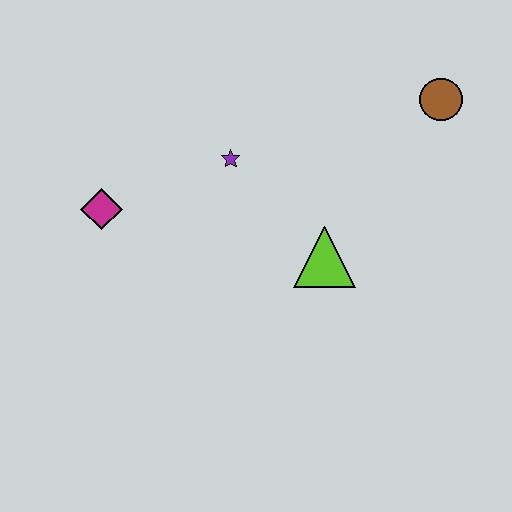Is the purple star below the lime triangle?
No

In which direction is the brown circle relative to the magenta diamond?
The brown circle is to the right of the magenta diamond.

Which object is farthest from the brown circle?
The magenta diamond is farthest from the brown circle.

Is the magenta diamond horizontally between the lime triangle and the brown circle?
No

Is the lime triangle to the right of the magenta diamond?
Yes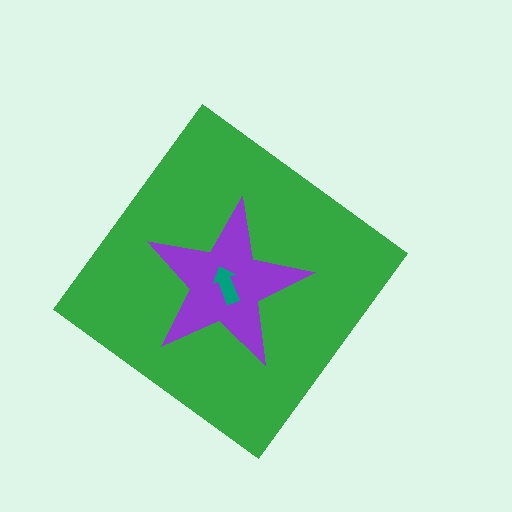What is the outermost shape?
The green diamond.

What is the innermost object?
The teal arrow.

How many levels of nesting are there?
3.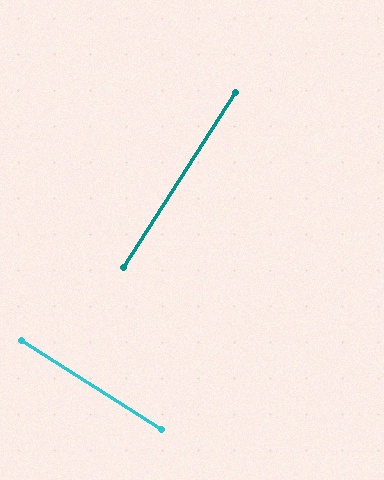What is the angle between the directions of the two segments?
Approximately 90 degrees.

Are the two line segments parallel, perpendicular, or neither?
Perpendicular — they meet at approximately 90°.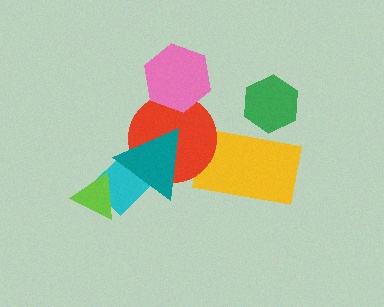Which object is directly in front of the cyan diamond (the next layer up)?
The lime triangle is directly in front of the cyan diamond.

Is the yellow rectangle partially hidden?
Yes, it is partially covered by another shape.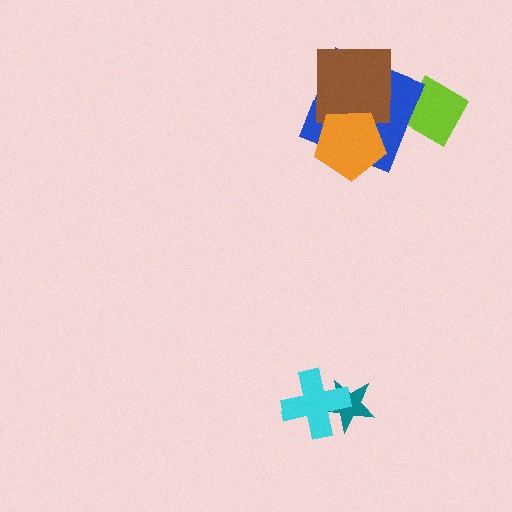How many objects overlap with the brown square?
2 objects overlap with the brown square.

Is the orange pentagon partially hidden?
No, no other shape covers it.